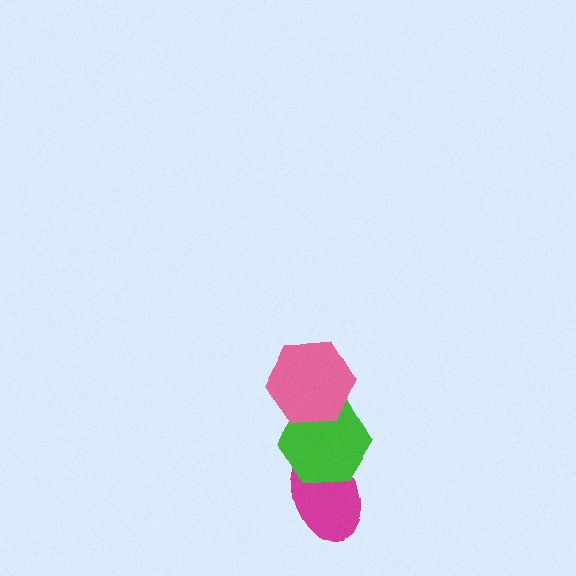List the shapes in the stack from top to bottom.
From top to bottom: the pink hexagon, the green hexagon, the magenta ellipse.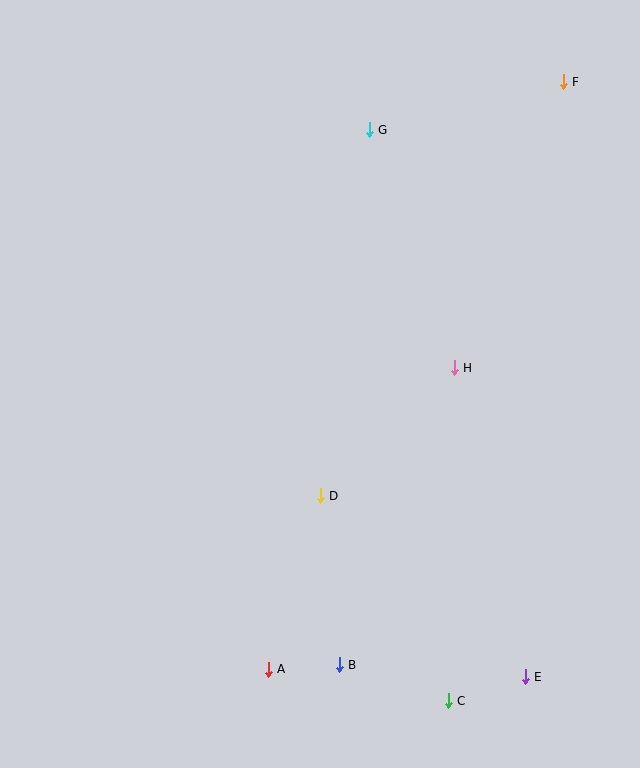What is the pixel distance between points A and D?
The distance between A and D is 181 pixels.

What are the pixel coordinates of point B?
Point B is at (339, 665).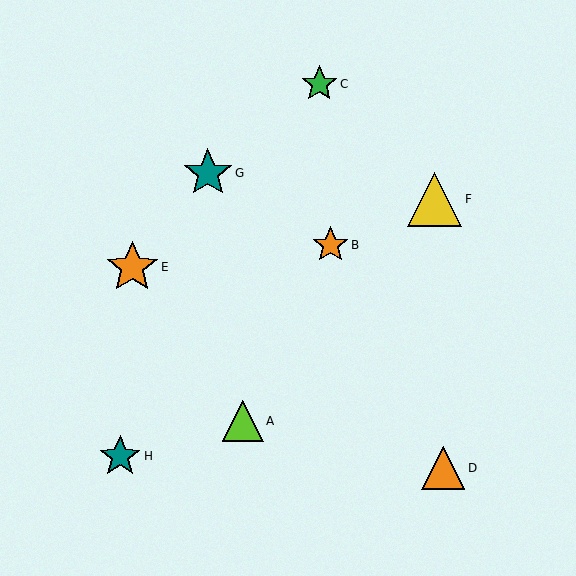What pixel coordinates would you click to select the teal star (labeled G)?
Click at (208, 173) to select the teal star G.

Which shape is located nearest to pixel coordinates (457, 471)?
The orange triangle (labeled D) at (443, 468) is nearest to that location.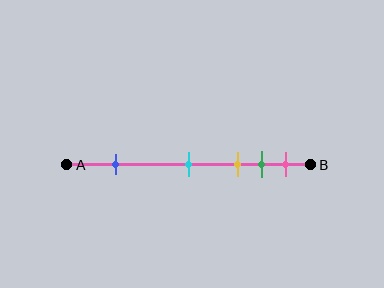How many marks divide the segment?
There are 5 marks dividing the segment.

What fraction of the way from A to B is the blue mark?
The blue mark is approximately 20% (0.2) of the way from A to B.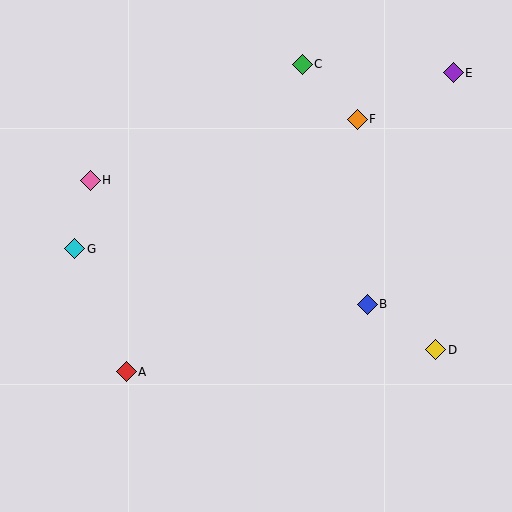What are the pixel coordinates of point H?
Point H is at (90, 180).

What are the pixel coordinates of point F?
Point F is at (357, 119).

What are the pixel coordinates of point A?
Point A is at (126, 372).